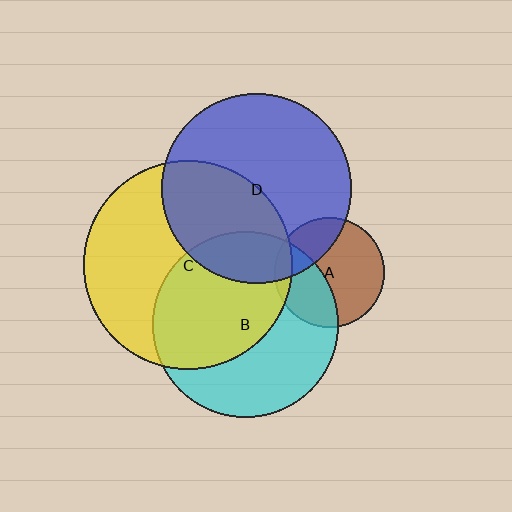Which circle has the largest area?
Circle C (yellow).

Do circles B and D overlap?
Yes.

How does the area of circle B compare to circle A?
Approximately 2.9 times.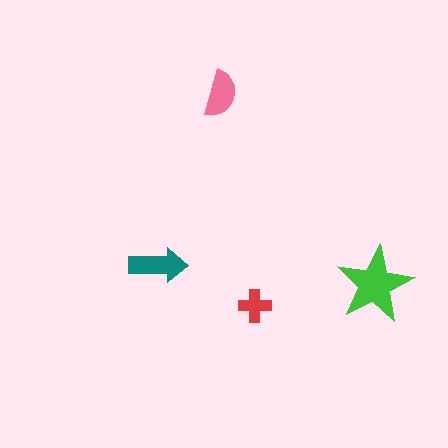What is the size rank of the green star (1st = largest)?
1st.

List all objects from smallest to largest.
The red cross, the pink semicircle, the teal arrow, the green star.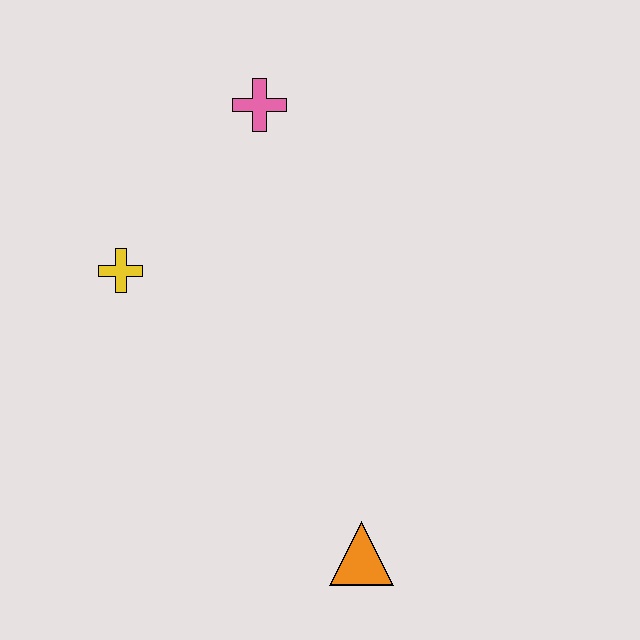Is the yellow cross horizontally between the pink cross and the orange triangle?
No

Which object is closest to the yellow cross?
The pink cross is closest to the yellow cross.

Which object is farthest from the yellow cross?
The orange triangle is farthest from the yellow cross.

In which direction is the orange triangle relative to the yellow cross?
The orange triangle is below the yellow cross.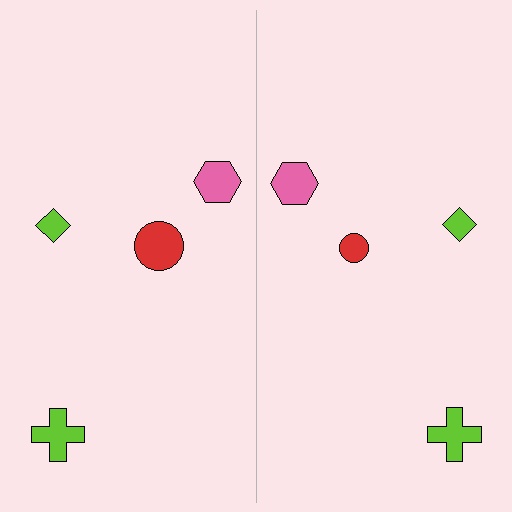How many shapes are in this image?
There are 8 shapes in this image.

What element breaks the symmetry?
The red circle on the right side has a different size than its mirror counterpart.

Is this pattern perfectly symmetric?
No, the pattern is not perfectly symmetric. The red circle on the right side has a different size than its mirror counterpart.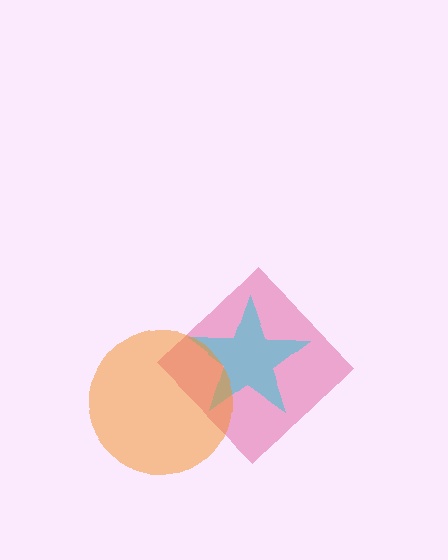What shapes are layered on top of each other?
The layered shapes are: a magenta diamond, a cyan star, an orange circle.